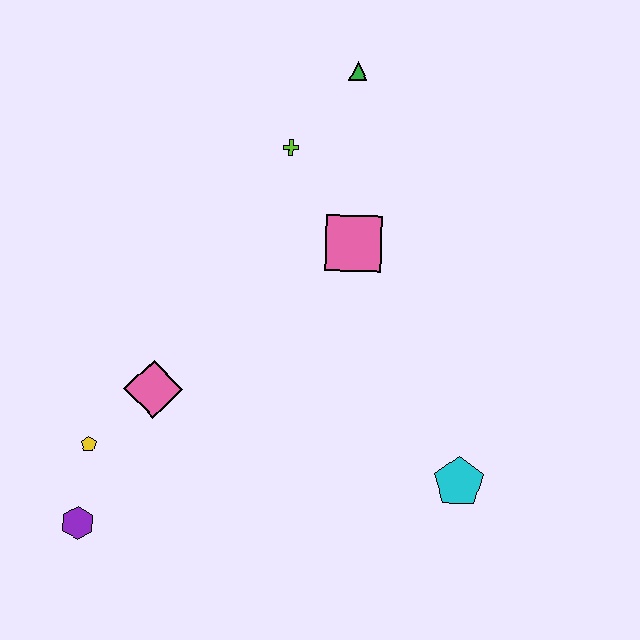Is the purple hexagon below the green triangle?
Yes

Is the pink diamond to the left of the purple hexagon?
No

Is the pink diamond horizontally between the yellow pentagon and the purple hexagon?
No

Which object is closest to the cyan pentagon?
The pink square is closest to the cyan pentagon.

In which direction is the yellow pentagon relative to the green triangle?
The yellow pentagon is below the green triangle.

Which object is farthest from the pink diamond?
The green triangle is farthest from the pink diamond.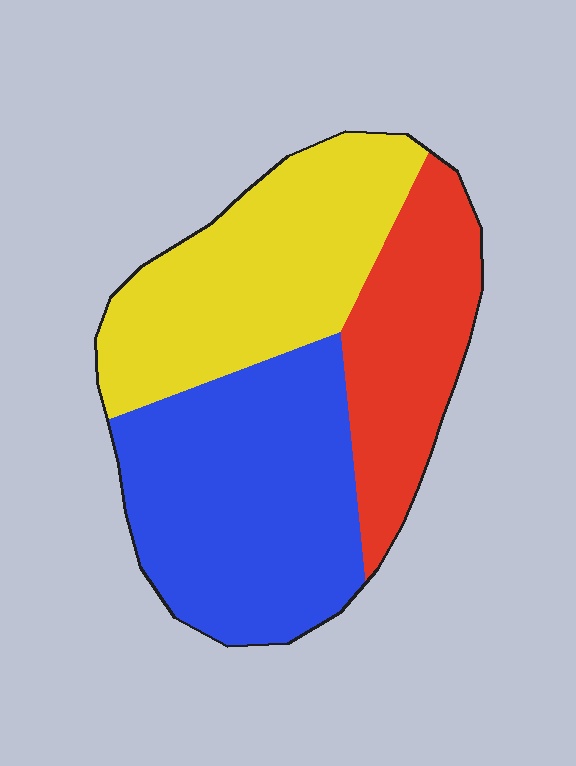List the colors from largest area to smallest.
From largest to smallest: blue, yellow, red.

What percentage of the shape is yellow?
Yellow covers roughly 35% of the shape.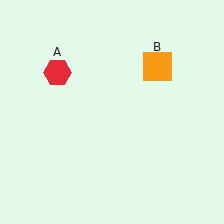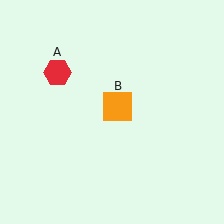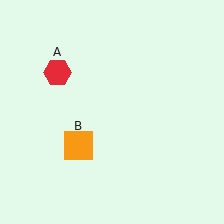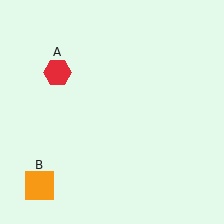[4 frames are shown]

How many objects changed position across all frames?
1 object changed position: orange square (object B).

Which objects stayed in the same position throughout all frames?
Red hexagon (object A) remained stationary.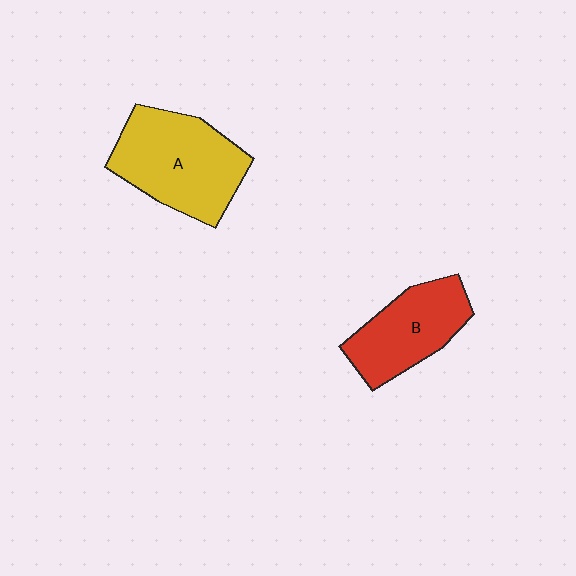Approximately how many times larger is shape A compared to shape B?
Approximately 1.3 times.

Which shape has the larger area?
Shape A (yellow).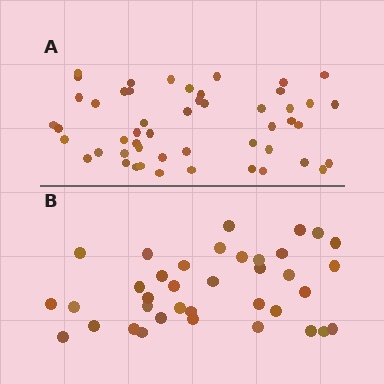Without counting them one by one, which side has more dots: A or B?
Region A (the top region) has more dots.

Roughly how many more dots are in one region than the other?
Region A has approximately 15 more dots than region B.